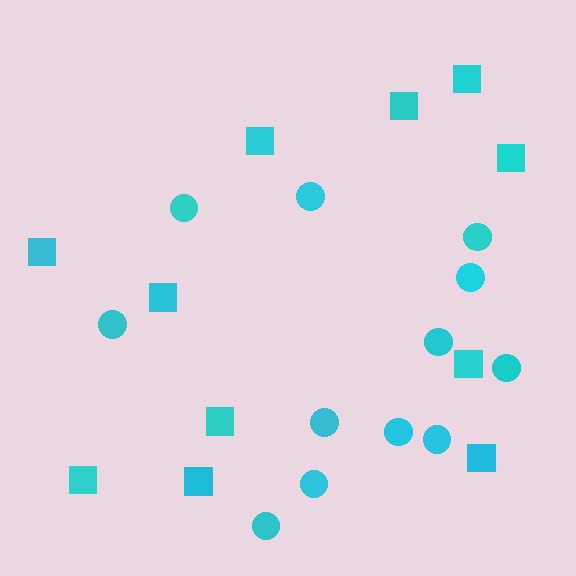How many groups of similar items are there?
There are 2 groups: one group of circles (12) and one group of squares (11).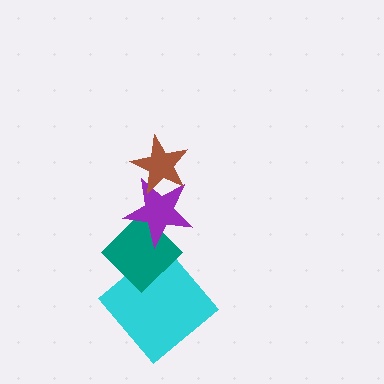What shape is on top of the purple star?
The brown star is on top of the purple star.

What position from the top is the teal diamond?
The teal diamond is 3rd from the top.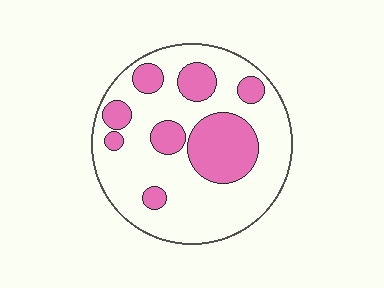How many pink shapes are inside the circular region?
8.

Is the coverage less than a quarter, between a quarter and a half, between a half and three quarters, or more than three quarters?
Between a quarter and a half.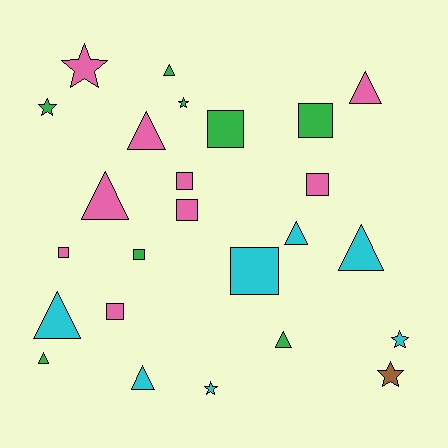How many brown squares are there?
There are no brown squares.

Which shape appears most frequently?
Triangle, with 10 objects.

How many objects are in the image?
There are 25 objects.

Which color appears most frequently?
Pink, with 9 objects.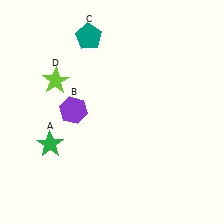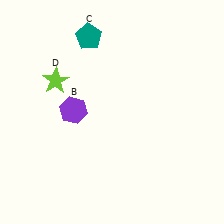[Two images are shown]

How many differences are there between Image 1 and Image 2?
There is 1 difference between the two images.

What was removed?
The green star (A) was removed in Image 2.